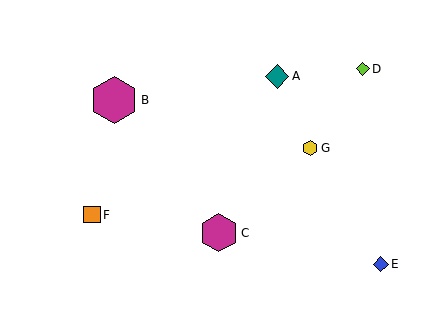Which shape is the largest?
The magenta hexagon (labeled B) is the largest.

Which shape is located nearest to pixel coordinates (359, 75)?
The lime diamond (labeled D) at (363, 69) is nearest to that location.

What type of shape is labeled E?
Shape E is a blue diamond.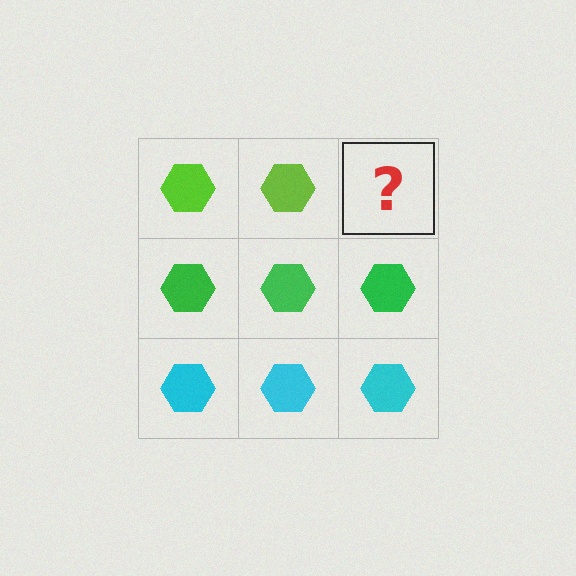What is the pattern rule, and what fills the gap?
The rule is that each row has a consistent color. The gap should be filled with a lime hexagon.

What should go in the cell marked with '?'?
The missing cell should contain a lime hexagon.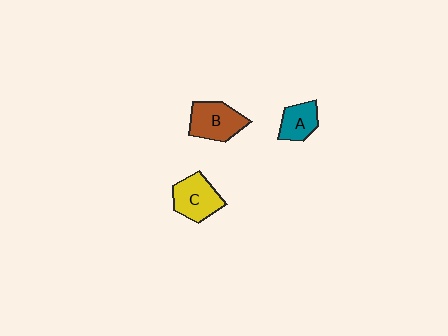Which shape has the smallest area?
Shape A (teal).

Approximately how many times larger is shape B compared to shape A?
Approximately 1.5 times.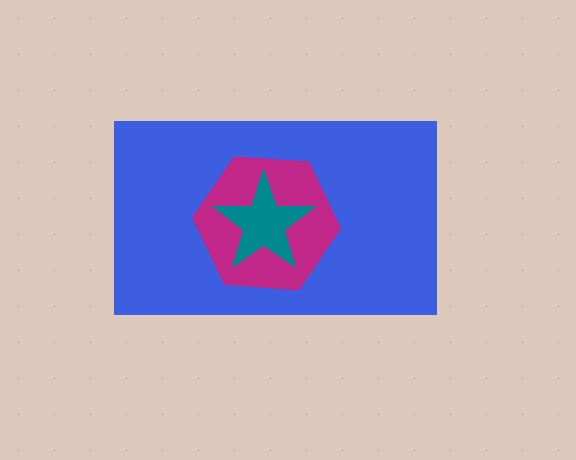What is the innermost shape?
The teal star.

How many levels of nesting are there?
3.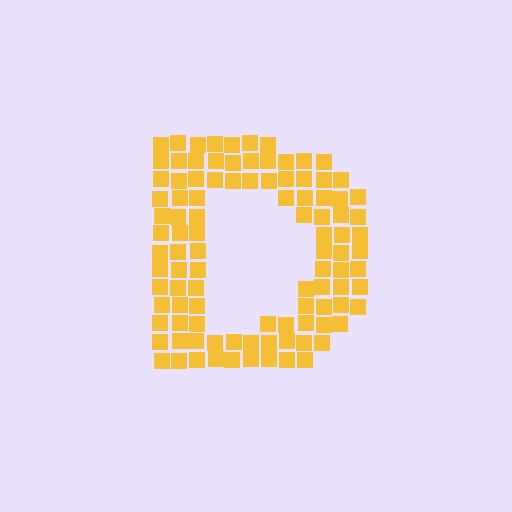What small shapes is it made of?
It is made of small squares.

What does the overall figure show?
The overall figure shows the letter D.